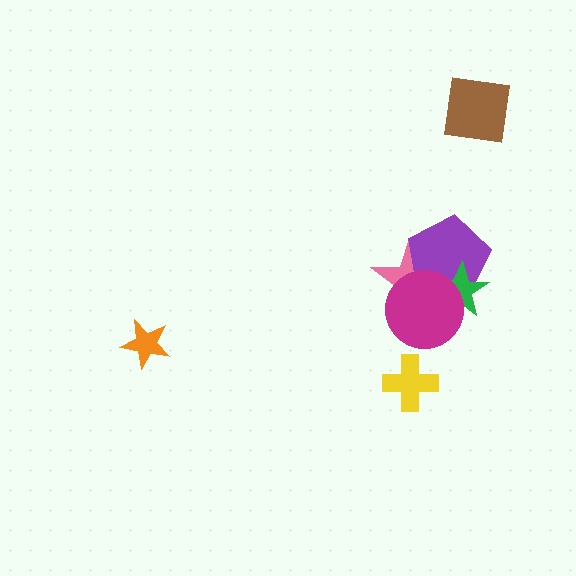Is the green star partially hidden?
Yes, it is partially covered by another shape.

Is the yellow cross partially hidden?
No, no other shape covers it.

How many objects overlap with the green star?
3 objects overlap with the green star.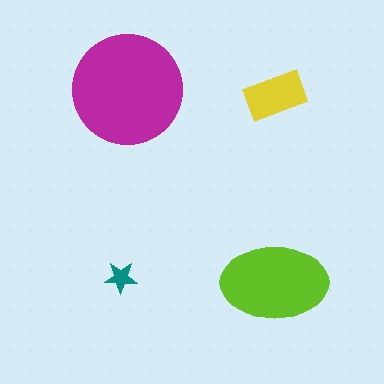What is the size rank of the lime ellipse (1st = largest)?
2nd.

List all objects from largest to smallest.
The magenta circle, the lime ellipse, the yellow rectangle, the teal star.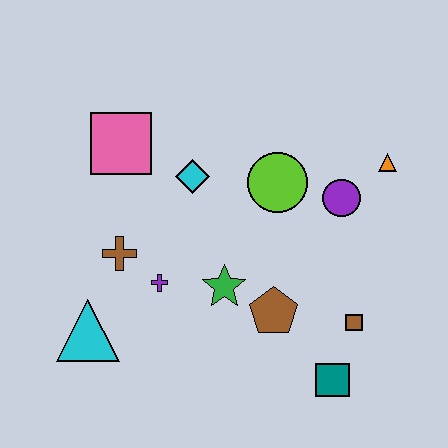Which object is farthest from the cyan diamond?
The teal square is farthest from the cyan diamond.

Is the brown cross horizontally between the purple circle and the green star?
No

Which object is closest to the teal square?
The brown square is closest to the teal square.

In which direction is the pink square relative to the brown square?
The pink square is to the left of the brown square.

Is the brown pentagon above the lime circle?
No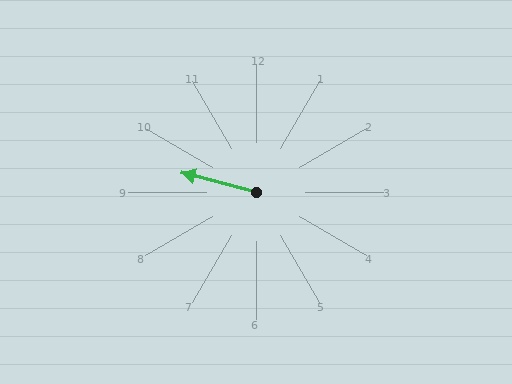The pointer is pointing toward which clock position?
Roughly 9 o'clock.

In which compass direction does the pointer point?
West.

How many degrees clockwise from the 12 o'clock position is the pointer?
Approximately 285 degrees.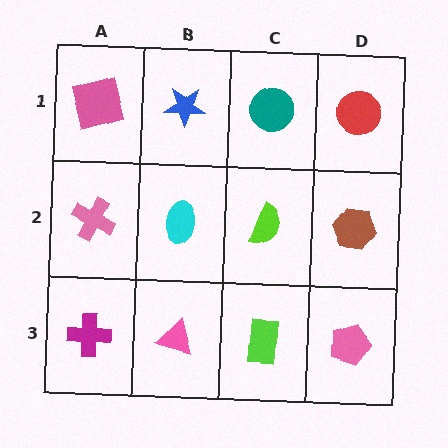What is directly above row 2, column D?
A red circle.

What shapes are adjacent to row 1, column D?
A brown hexagon (row 2, column D), a teal circle (row 1, column C).